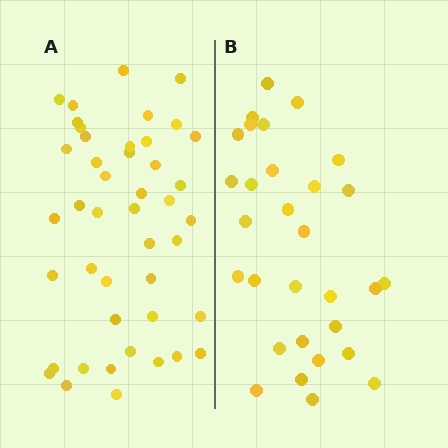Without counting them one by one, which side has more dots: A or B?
Region A (the left region) has more dots.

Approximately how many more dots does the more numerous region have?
Region A has approximately 15 more dots than region B.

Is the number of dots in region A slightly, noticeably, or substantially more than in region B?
Region A has substantially more. The ratio is roughly 1.5 to 1.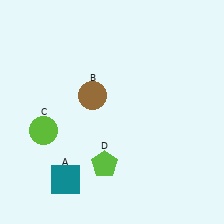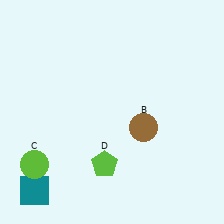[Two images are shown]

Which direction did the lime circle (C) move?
The lime circle (C) moved down.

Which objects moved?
The objects that moved are: the teal square (A), the brown circle (B), the lime circle (C).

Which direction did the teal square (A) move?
The teal square (A) moved left.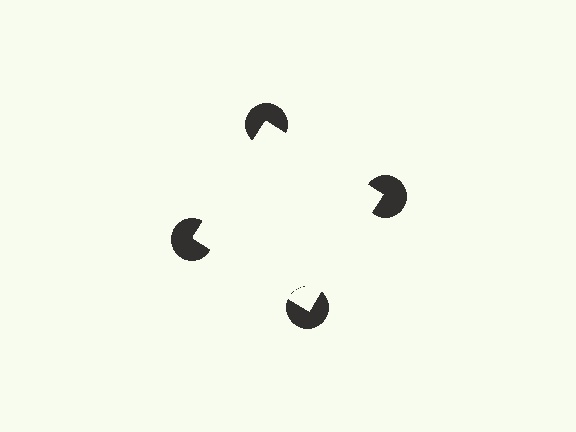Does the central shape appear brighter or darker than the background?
It typically appears slightly brighter than the background, even though no actual brightness change is drawn.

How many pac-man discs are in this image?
There are 4 — one at each vertex of the illusory square.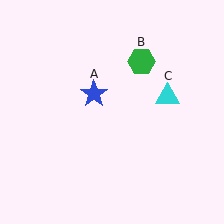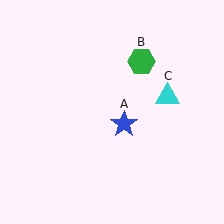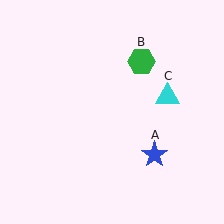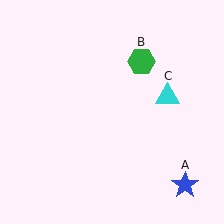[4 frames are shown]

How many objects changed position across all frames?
1 object changed position: blue star (object A).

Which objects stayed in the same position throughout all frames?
Green hexagon (object B) and cyan triangle (object C) remained stationary.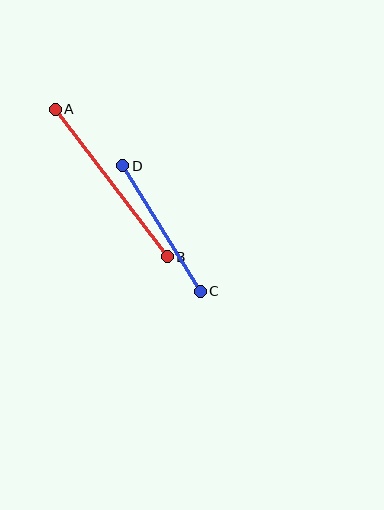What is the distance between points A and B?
The distance is approximately 185 pixels.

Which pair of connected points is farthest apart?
Points A and B are farthest apart.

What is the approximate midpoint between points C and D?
The midpoint is at approximately (162, 228) pixels.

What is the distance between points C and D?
The distance is approximately 147 pixels.